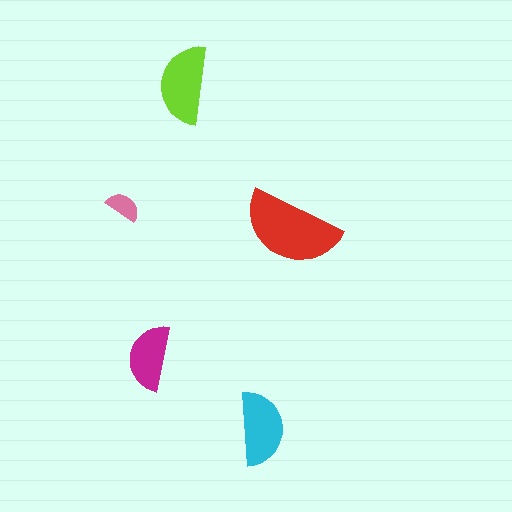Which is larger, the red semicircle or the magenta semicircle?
The red one.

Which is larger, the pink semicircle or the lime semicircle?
The lime one.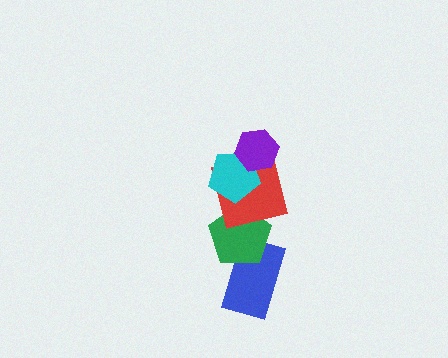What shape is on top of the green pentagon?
The red square is on top of the green pentagon.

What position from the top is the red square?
The red square is 3rd from the top.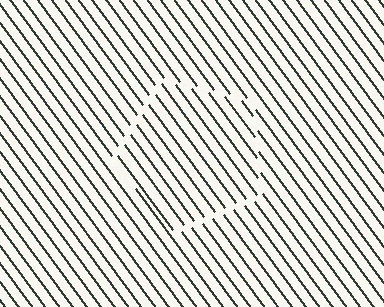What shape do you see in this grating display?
An illusory pentagon. The interior of the shape contains the same grating, shifted by half a period — the contour is defined by the phase discontinuity where line-ends from the inner and outer gratings abut.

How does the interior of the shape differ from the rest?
The interior of the shape contains the same grating, shifted by half a period — the contour is defined by the phase discontinuity where line-ends from the inner and outer gratings abut.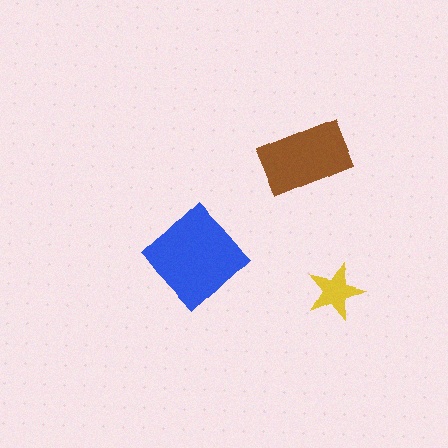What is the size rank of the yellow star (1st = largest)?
3rd.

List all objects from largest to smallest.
The blue diamond, the brown rectangle, the yellow star.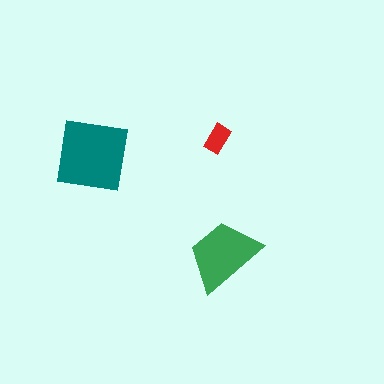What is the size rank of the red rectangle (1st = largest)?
3rd.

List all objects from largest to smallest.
The teal square, the green trapezoid, the red rectangle.